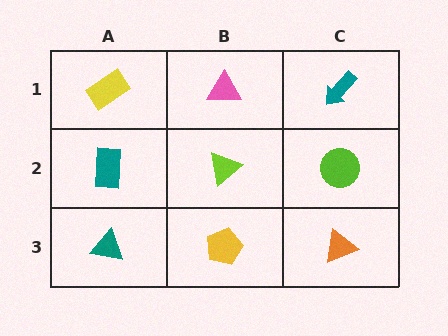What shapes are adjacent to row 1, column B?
A lime triangle (row 2, column B), a yellow rectangle (row 1, column A), a teal arrow (row 1, column C).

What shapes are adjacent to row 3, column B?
A lime triangle (row 2, column B), a teal triangle (row 3, column A), an orange triangle (row 3, column C).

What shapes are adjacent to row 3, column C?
A lime circle (row 2, column C), a yellow pentagon (row 3, column B).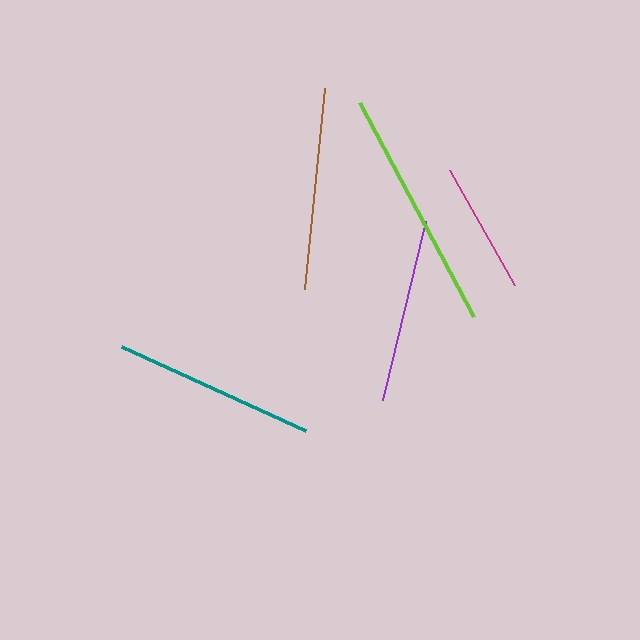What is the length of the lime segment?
The lime segment is approximately 242 pixels long.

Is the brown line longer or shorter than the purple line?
The brown line is longer than the purple line.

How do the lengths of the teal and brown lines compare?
The teal and brown lines are approximately the same length.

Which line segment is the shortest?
The magenta line is the shortest at approximately 133 pixels.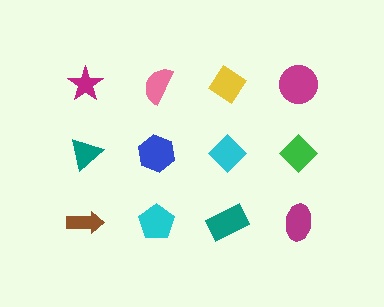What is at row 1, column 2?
A pink semicircle.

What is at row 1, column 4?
A magenta circle.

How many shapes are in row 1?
4 shapes.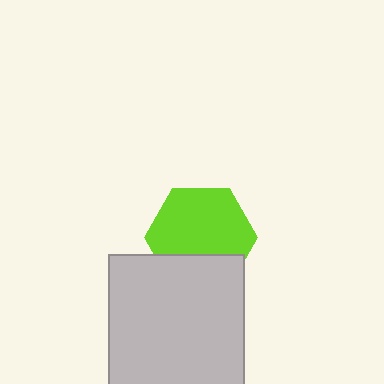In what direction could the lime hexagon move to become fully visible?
The lime hexagon could move up. That would shift it out from behind the light gray square entirely.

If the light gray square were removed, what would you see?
You would see the complete lime hexagon.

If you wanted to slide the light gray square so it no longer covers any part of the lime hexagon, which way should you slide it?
Slide it down — that is the most direct way to separate the two shapes.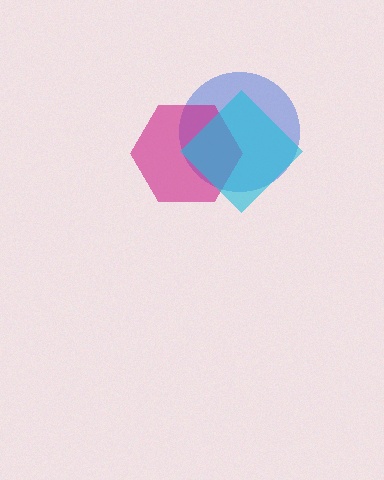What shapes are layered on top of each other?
The layered shapes are: a blue circle, a magenta hexagon, a cyan diamond.